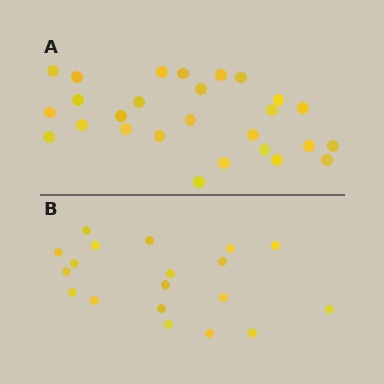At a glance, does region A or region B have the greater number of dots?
Region A (the top region) has more dots.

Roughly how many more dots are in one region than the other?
Region A has roughly 8 or so more dots than region B.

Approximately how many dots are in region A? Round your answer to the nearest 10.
About 30 dots. (The exact count is 27, which rounds to 30.)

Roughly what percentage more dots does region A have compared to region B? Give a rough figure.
About 40% more.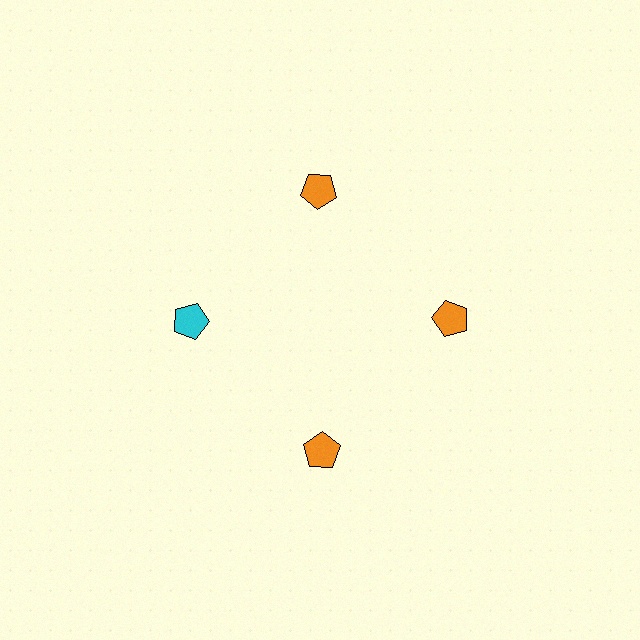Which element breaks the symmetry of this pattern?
The cyan pentagon at roughly the 9 o'clock position breaks the symmetry. All other shapes are orange pentagons.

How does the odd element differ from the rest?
It has a different color: cyan instead of orange.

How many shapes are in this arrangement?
There are 4 shapes arranged in a ring pattern.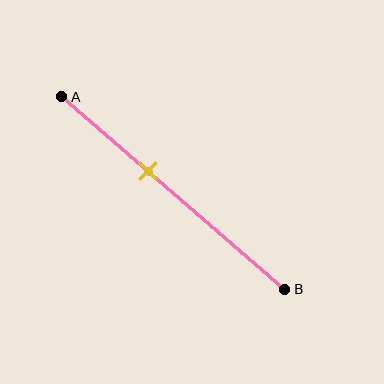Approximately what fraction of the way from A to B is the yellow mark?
The yellow mark is approximately 40% of the way from A to B.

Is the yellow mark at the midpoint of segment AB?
No, the mark is at about 40% from A, not at the 50% midpoint.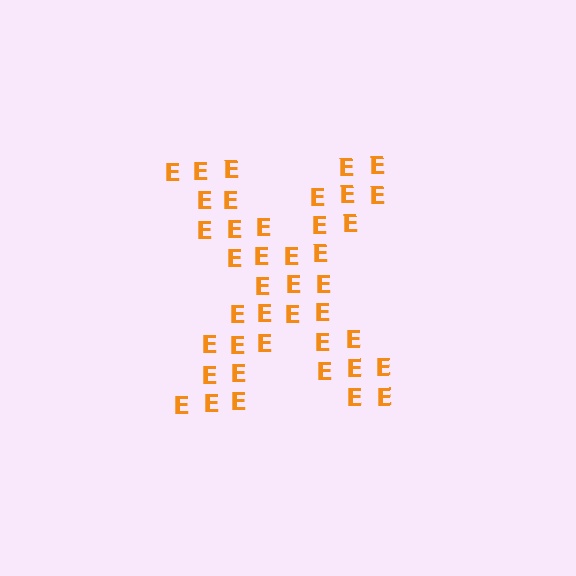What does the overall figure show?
The overall figure shows the letter X.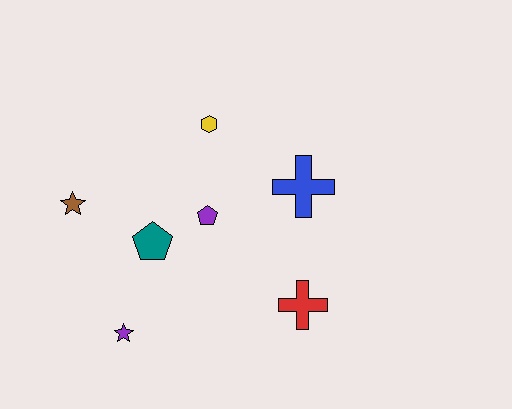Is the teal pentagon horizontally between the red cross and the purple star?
Yes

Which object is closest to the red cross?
The blue cross is closest to the red cross.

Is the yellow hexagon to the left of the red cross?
Yes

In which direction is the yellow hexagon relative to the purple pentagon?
The yellow hexagon is above the purple pentagon.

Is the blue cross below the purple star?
No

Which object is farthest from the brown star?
The red cross is farthest from the brown star.